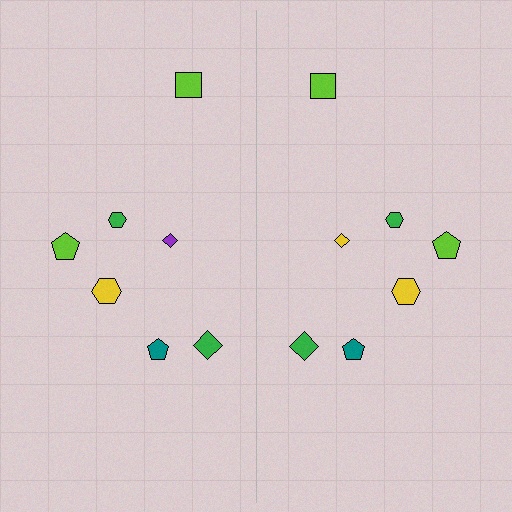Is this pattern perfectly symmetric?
No, the pattern is not perfectly symmetric. The yellow diamond on the right side breaks the symmetry — its mirror counterpart is purple.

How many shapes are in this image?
There are 14 shapes in this image.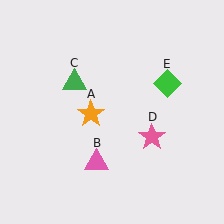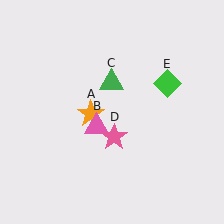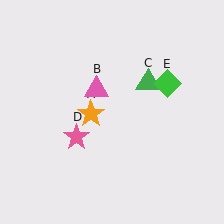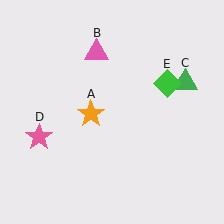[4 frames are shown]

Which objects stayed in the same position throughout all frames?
Orange star (object A) and green diamond (object E) remained stationary.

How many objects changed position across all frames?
3 objects changed position: pink triangle (object B), green triangle (object C), pink star (object D).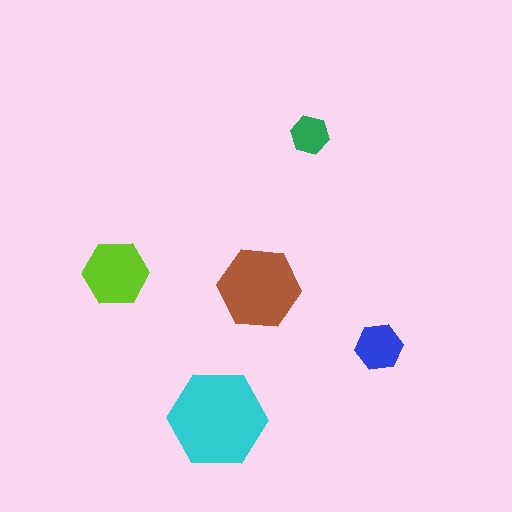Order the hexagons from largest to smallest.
the cyan one, the brown one, the lime one, the blue one, the green one.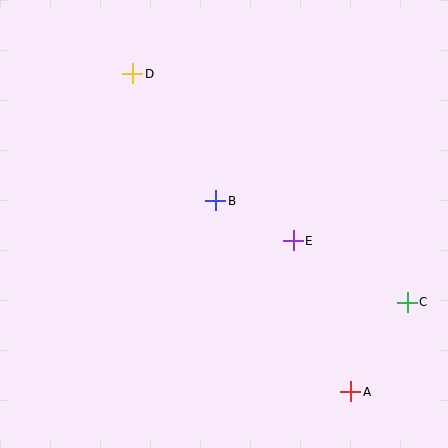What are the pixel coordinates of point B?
Point B is at (216, 201).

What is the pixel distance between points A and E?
The distance between A and E is 162 pixels.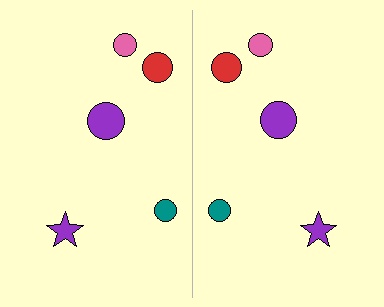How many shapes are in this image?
There are 10 shapes in this image.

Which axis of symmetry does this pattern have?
The pattern has a vertical axis of symmetry running through the center of the image.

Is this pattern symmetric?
Yes, this pattern has bilateral (reflection) symmetry.